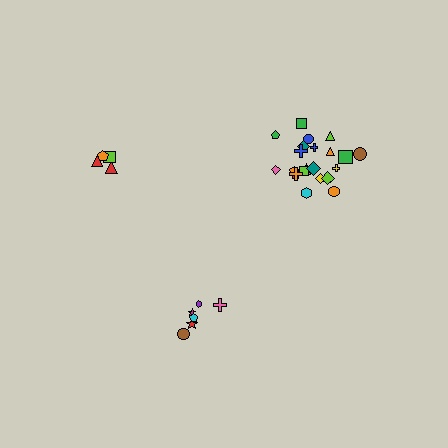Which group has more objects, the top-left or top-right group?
The top-right group.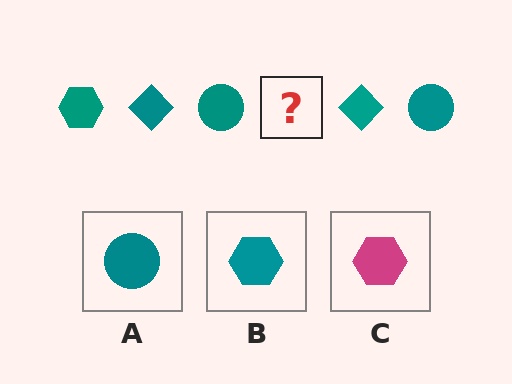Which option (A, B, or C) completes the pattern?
B.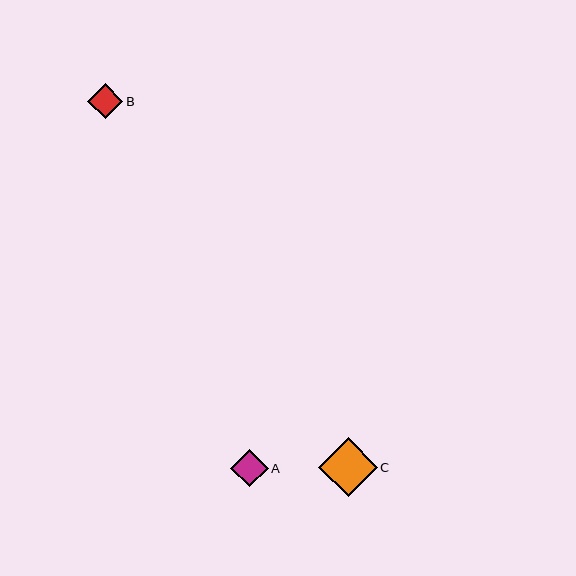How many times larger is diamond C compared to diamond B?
Diamond C is approximately 1.7 times the size of diamond B.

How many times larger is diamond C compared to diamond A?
Diamond C is approximately 1.5 times the size of diamond A.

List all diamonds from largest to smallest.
From largest to smallest: C, A, B.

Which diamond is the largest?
Diamond C is the largest with a size of approximately 58 pixels.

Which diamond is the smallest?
Diamond B is the smallest with a size of approximately 35 pixels.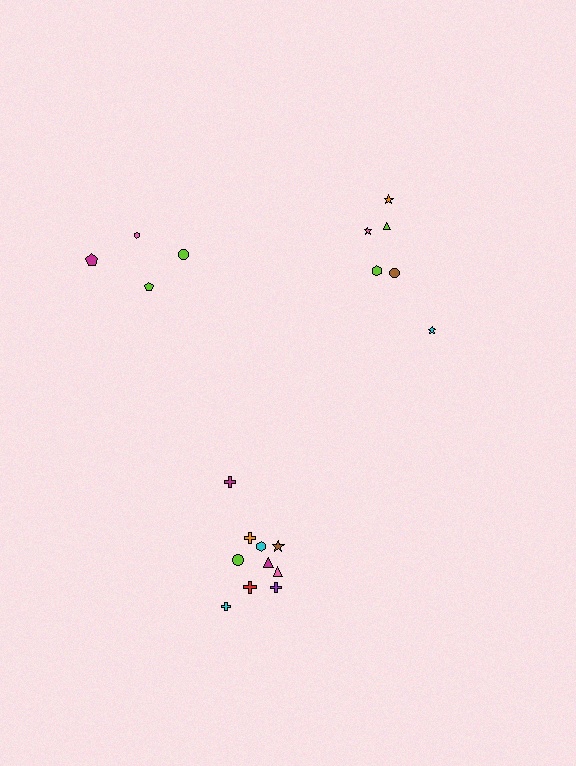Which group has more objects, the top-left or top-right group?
The top-right group.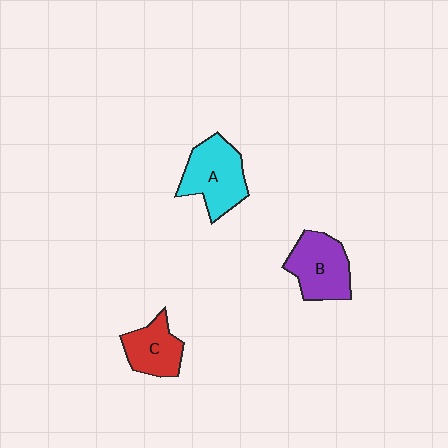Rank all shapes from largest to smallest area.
From largest to smallest: A (cyan), B (purple), C (red).